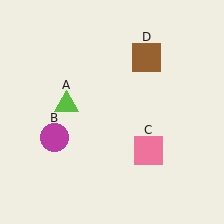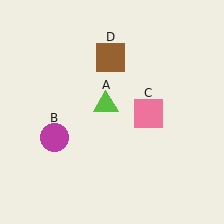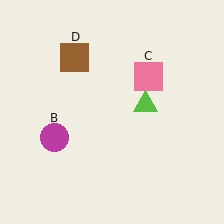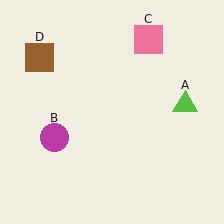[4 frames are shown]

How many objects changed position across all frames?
3 objects changed position: lime triangle (object A), pink square (object C), brown square (object D).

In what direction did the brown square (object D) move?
The brown square (object D) moved left.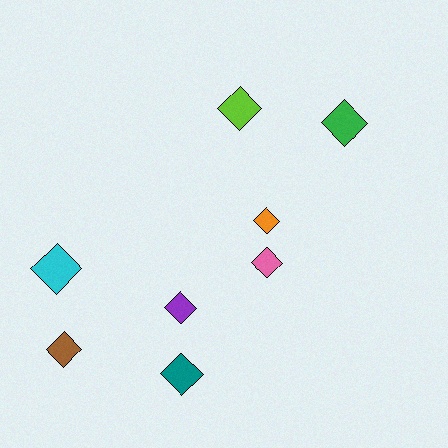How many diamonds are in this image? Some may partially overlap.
There are 8 diamonds.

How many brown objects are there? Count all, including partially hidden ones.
There is 1 brown object.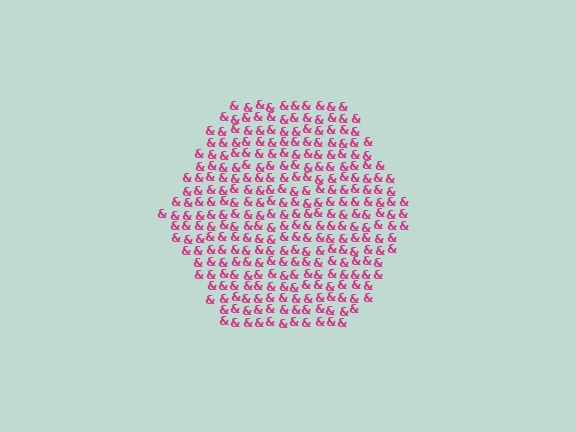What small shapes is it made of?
It is made of small ampersands.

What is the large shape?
The large shape is a hexagon.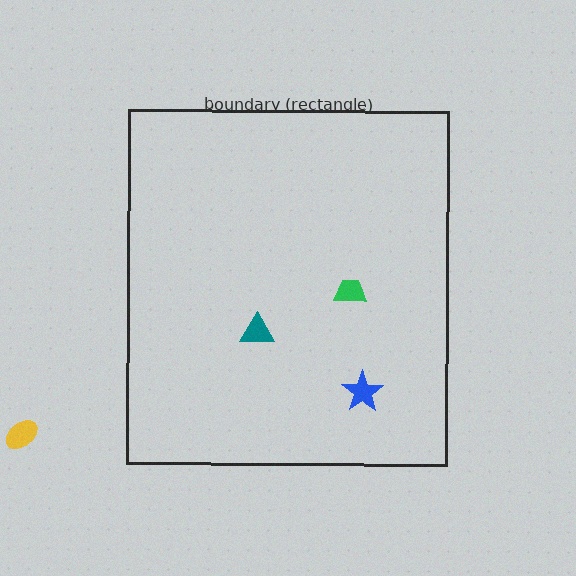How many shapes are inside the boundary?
3 inside, 1 outside.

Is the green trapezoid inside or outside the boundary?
Inside.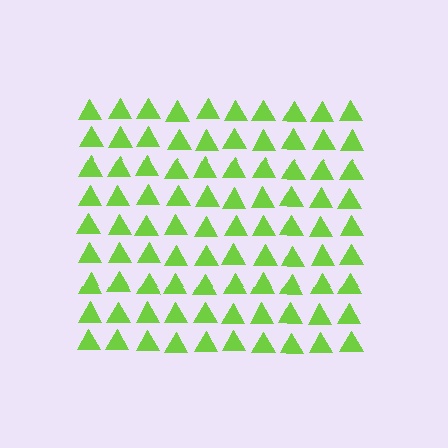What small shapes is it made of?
It is made of small triangles.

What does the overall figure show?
The overall figure shows a square.